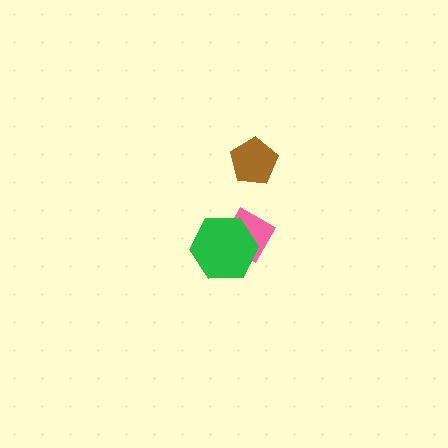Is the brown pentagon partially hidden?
No, no other shape covers it.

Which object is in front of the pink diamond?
The green hexagon is in front of the pink diamond.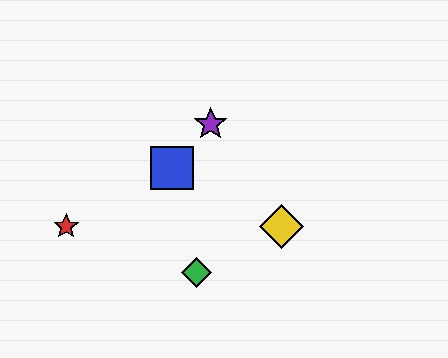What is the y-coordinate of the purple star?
The purple star is at y≈124.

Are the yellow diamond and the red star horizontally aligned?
Yes, both are at y≈226.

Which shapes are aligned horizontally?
The red star, the yellow diamond are aligned horizontally.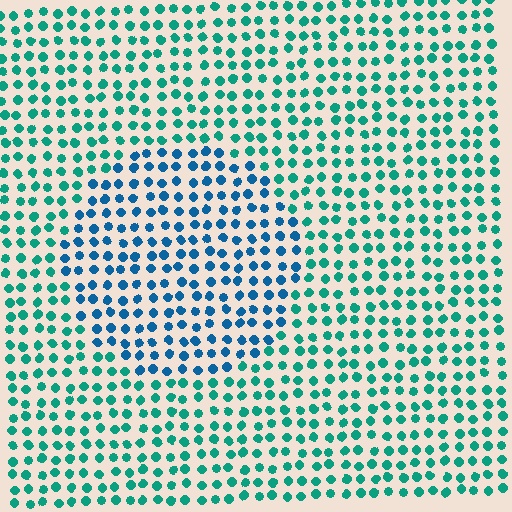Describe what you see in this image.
The image is filled with small teal elements in a uniform arrangement. A circle-shaped region is visible where the elements are tinted to a slightly different hue, forming a subtle color boundary.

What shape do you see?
I see a circle.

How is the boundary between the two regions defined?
The boundary is defined purely by a slight shift in hue (about 37 degrees). Spacing, size, and orientation are identical on both sides.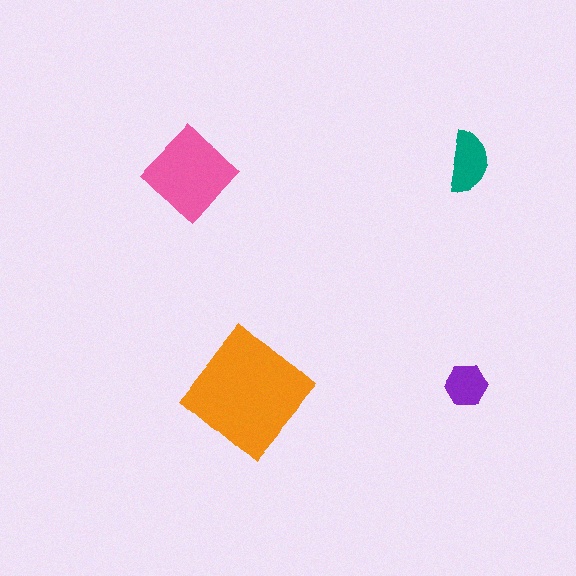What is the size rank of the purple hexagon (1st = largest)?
4th.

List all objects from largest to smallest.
The orange diamond, the pink diamond, the teal semicircle, the purple hexagon.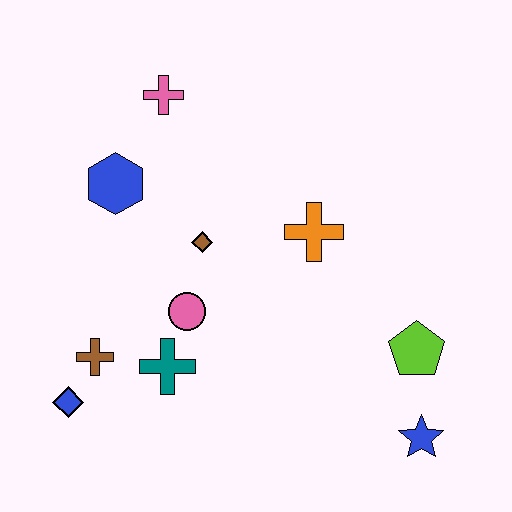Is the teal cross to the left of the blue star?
Yes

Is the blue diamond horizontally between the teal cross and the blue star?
No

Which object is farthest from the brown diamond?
The blue star is farthest from the brown diamond.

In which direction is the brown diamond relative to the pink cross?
The brown diamond is below the pink cross.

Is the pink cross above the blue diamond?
Yes